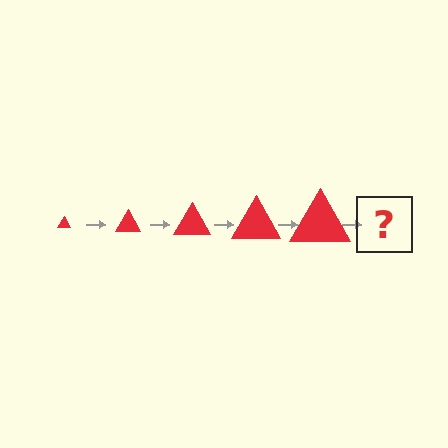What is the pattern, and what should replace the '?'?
The pattern is that the triangle gets progressively larger each step. The '?' should be a red triangle, larger than the previous one.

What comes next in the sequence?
The next element should be a red triangle, larger than the previous one.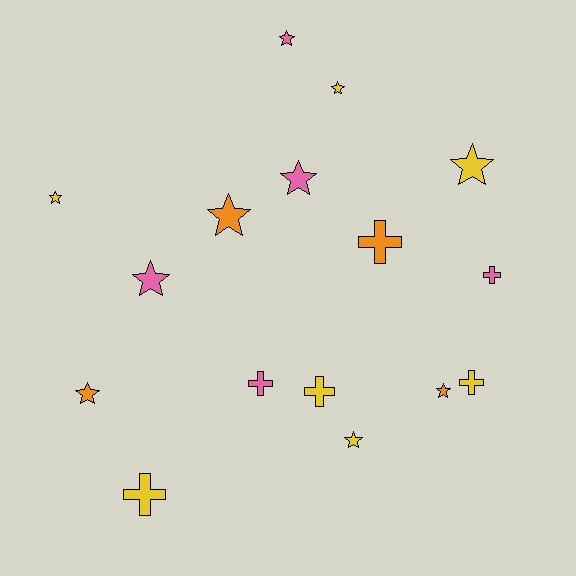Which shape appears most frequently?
Star, with 10 objects.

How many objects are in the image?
There are 16 objects.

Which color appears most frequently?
Yellow, with 7 objects.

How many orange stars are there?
There are 3 orange stars.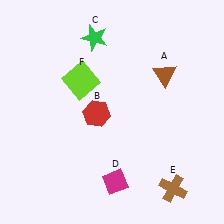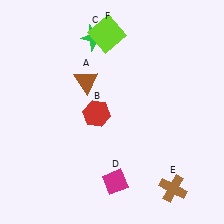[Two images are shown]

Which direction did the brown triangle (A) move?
The brown triangle (A) moved left.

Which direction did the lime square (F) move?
The lime square (F) moved up.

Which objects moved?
The objects that moved are: the brown triangle (A), the lime square (F).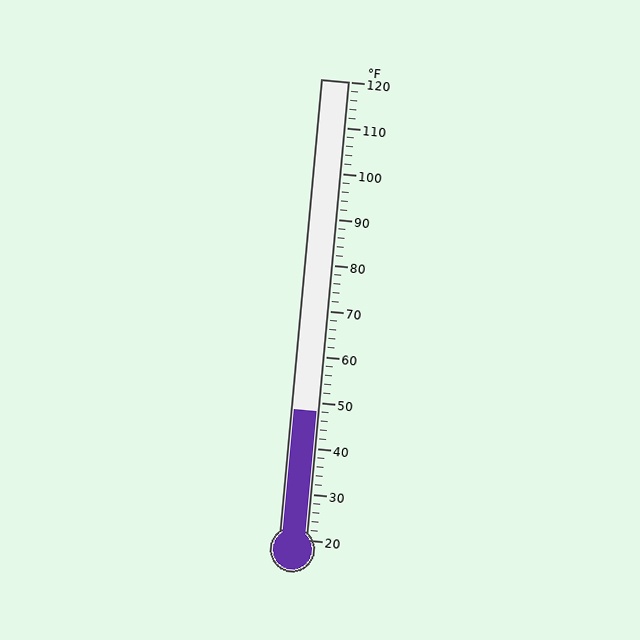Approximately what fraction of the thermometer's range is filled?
The thermometer is filled to approximately 30% of its range.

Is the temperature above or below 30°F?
The temperature is above 30°F.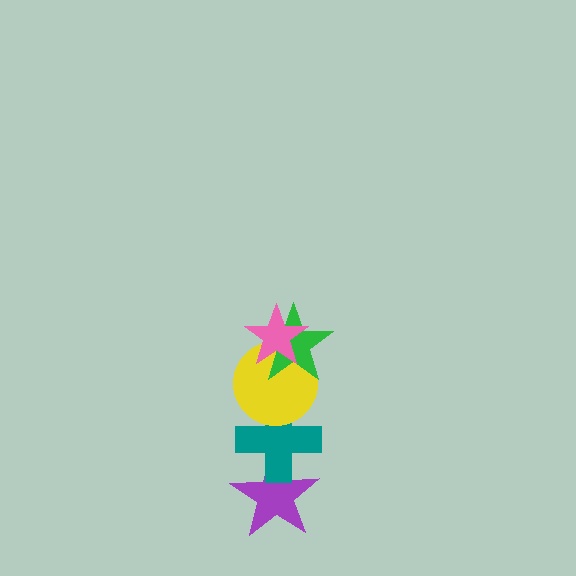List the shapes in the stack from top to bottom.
From top to bottom: the pink star, the green star, the yellow circle, the teal cross, the purple star.